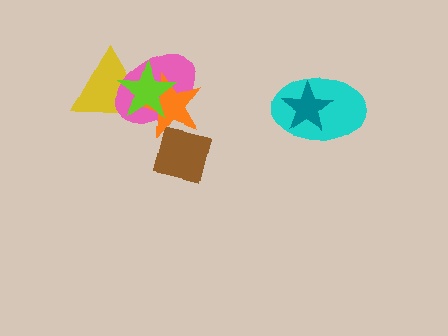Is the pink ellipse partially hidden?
Yes, it is partially covered by another shape.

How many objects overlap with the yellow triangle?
3 objects overlap with the yellow triangle.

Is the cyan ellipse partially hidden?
Yes, it is partially covered by another shape.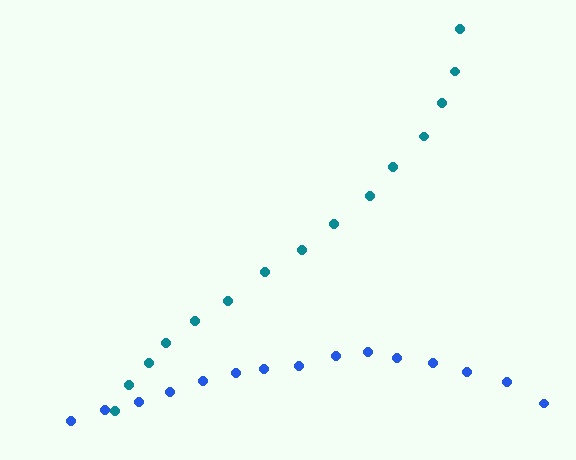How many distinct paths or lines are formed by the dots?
There are 2 distinct paths.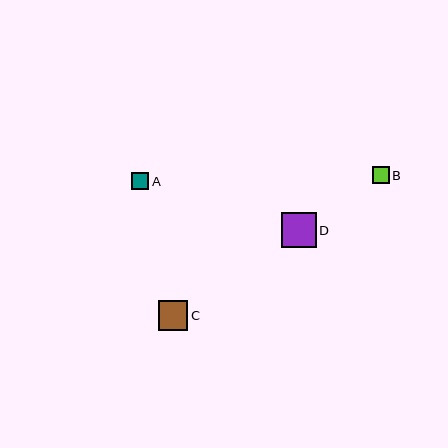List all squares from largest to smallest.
From largest to smallest: D, C, A, B.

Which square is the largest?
Square D is the largest with a size of approximately 35 pixels.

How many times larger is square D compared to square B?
Square D is approximately 2.1 times the size of square B.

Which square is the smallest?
Square B is the smallest with a size of approximately 17 pixels.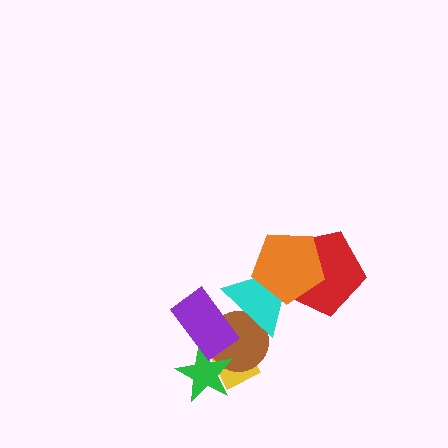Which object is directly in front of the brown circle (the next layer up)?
The green star is directly in front of the brown circle.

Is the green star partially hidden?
Yes, it is partially covered by another shape.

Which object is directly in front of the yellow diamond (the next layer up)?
The brown circle is directly in front of the yellow diamond.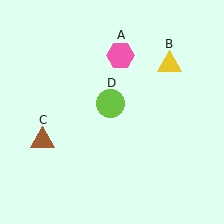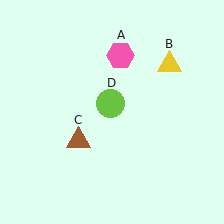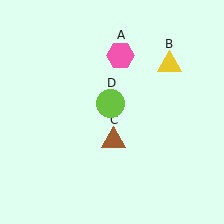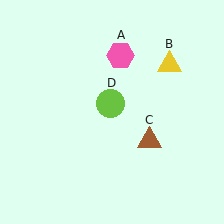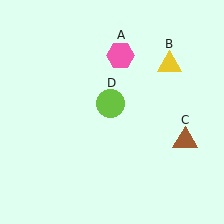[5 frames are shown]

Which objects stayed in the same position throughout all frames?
Pink hexagon (object A) and yellow triangle (object B) and lime circle (object D) remained stationary.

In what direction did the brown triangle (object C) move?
The brown triangle (object C) moved right.